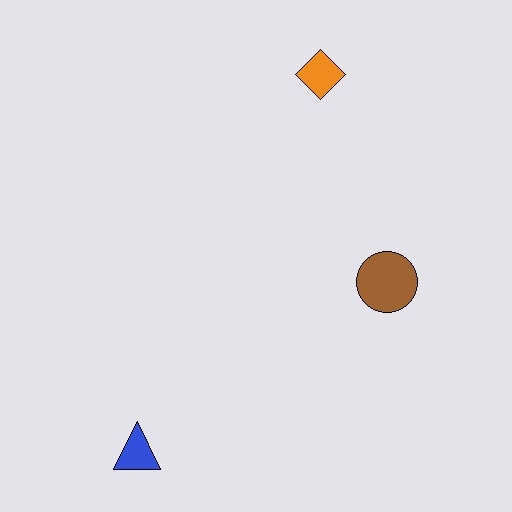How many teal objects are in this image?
There are no teal objects.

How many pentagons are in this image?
There are no pentagons.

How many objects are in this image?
There are 3 objects.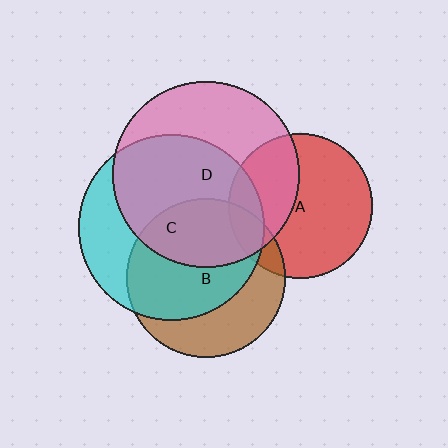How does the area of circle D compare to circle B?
Approximately 1.4 times.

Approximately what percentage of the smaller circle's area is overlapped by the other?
Approximately 15%.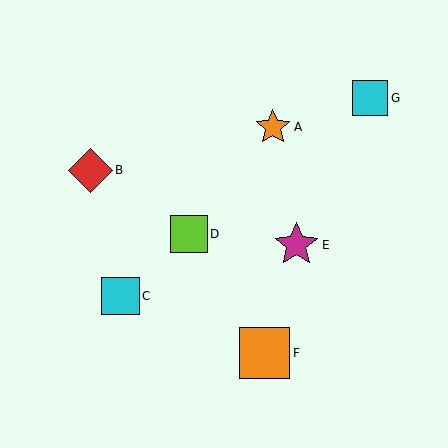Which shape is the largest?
The orange square (labeled F) is the largest.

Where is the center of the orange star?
The center of the orange star is at (273, 127).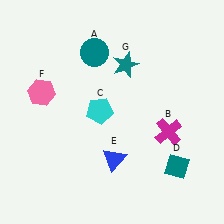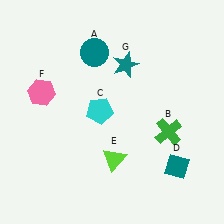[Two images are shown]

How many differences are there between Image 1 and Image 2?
There are 2 differences between the two images.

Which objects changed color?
B changed from magenta to green. E changed from blue to lime.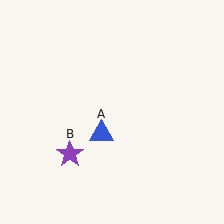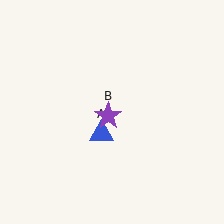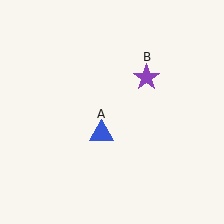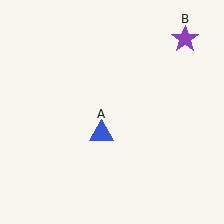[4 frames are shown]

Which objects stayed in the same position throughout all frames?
Blue triangle (object A) remained stationary.